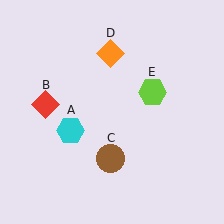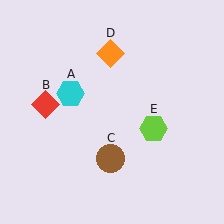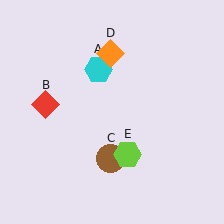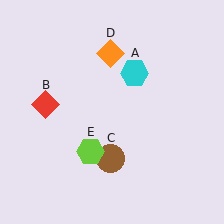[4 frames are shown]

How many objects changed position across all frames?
2 objects changed position: cyan hexagon (object A), lime hexagon (object E).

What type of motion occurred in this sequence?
The cyan hexagon (object A), lime hexagon (object E) rotated clockwise around the center of the scene.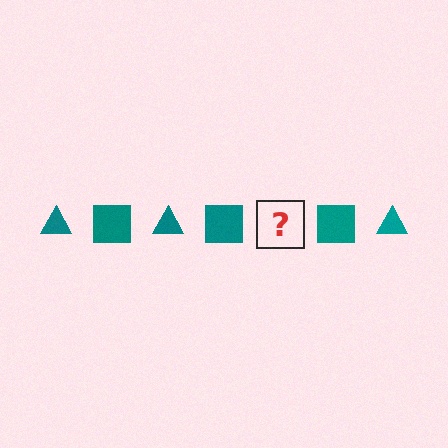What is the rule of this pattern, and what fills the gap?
The rule is that the pattern cycles through triangle, square shapes in teal. The gap should be filled with a teal triangle.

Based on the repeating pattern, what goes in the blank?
The blank should be a teal triangle.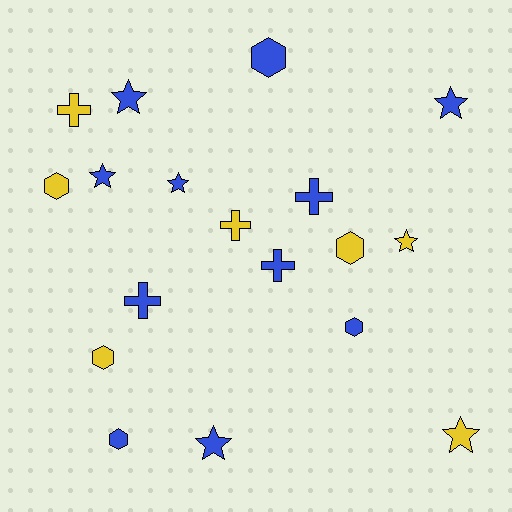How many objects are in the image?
There are 18 objects.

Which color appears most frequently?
Blue, with 11 objects.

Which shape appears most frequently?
Star, with 7 objects.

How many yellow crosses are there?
There are 2 yellow crosses.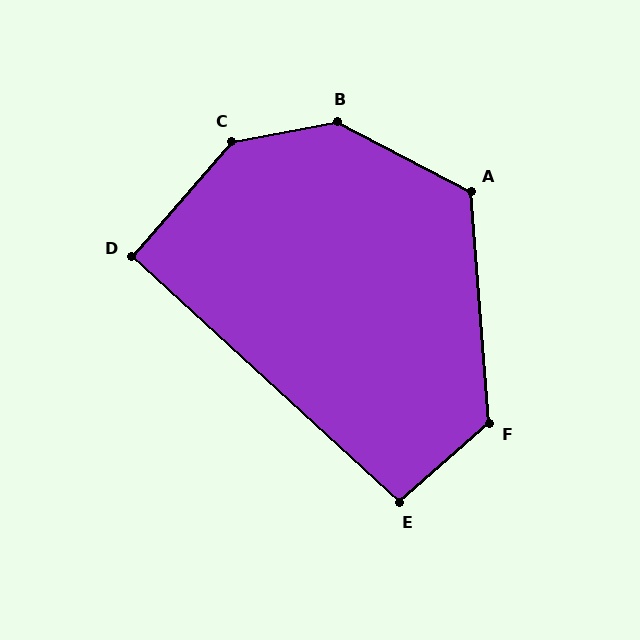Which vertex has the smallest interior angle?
D, at approximately 91 degrees.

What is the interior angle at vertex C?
Approximately 142 degrees (obtuse).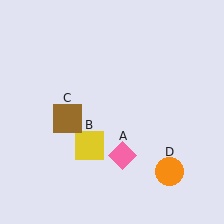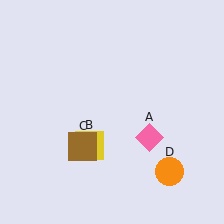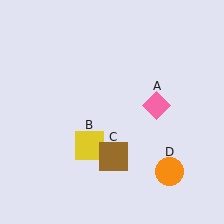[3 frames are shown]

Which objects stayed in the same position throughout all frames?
Yellow square (object B) and orange circle (object D) remained stationary.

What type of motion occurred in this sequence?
The pink diamond (object A), brown square (object C) rotated counterclockwise around the center of the scene.